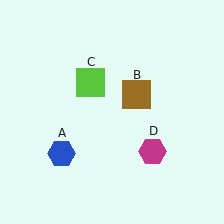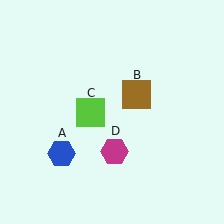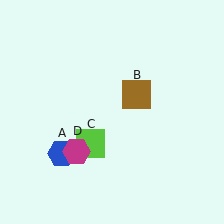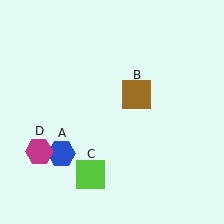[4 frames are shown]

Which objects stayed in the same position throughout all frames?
Blue hexagon (object A) and brown square (object B) remained stationary.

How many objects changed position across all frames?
2 objects changed position: lime square (object C), magenta hexagon (object D).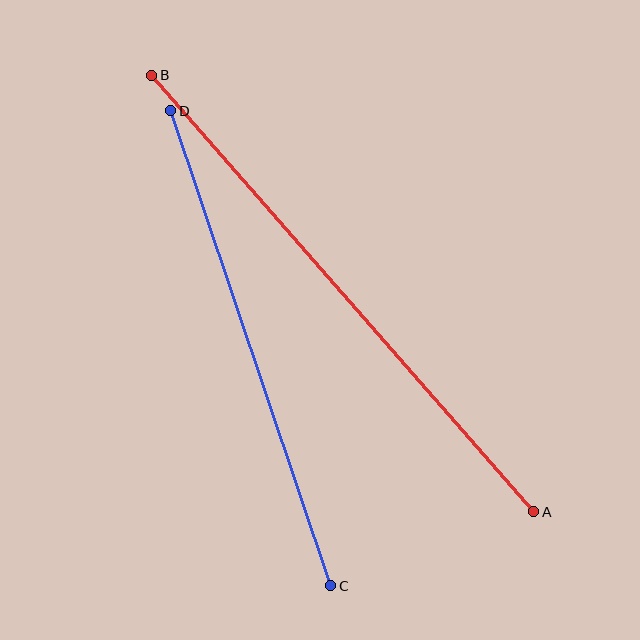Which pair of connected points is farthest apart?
Points A and B are farthest apart.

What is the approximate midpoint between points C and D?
The midpoint is at approximately (251, 348) pixels.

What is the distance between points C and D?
The distance is approximately 501 pixels.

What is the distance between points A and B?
The distance is approximately 580 pixels.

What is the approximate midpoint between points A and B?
The midpoint is at approximately (343, 294) pixels.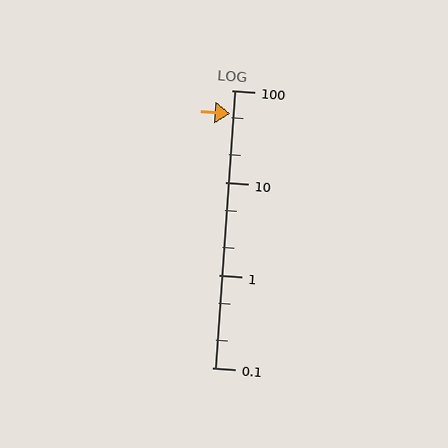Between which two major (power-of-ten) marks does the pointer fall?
The pointer is between 10 and 100.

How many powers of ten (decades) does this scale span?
The scale spans 3 decades, from 0.1 to 100.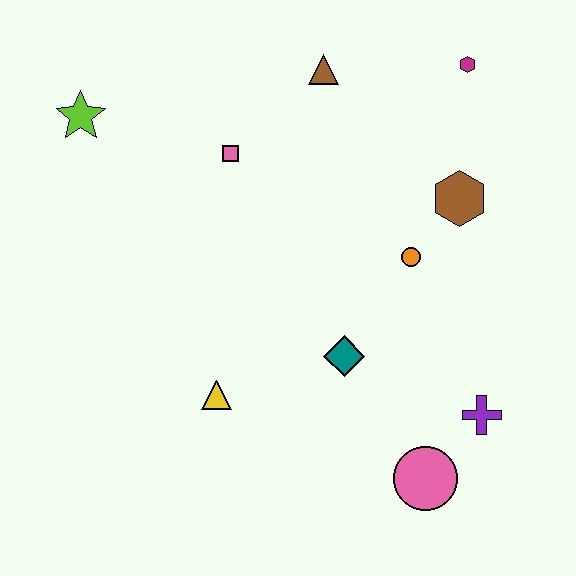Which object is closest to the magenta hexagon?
The brown hexagon is closest to the magenta hexagon.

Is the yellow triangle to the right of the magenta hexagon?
No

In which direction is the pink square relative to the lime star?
The pink square is to the right of the lime star.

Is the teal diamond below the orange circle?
Yes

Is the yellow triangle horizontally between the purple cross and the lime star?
Yes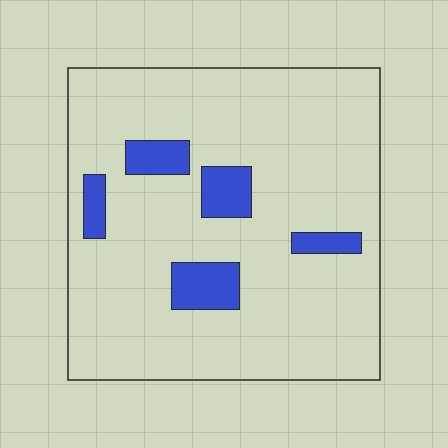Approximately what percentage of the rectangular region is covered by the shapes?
Approximately 10%.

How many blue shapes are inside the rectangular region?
5.